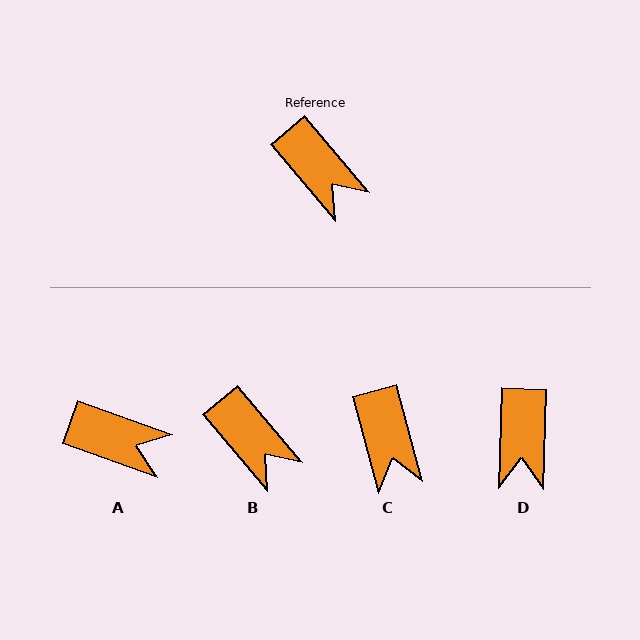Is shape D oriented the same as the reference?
No, it is off by about 42 degrees.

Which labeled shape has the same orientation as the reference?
B.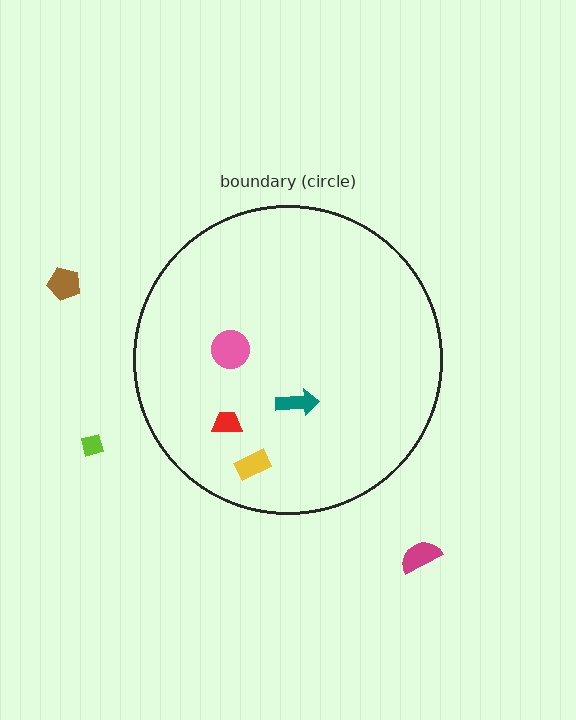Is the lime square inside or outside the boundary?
Outside.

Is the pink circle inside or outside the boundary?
Inside.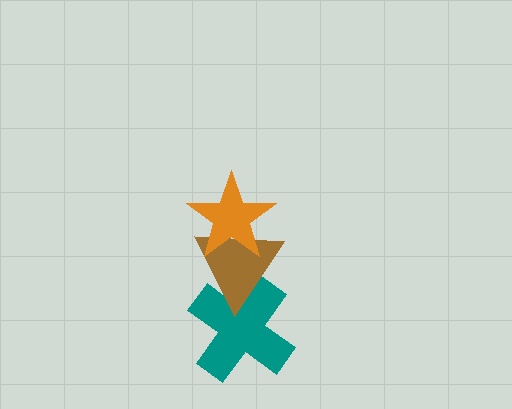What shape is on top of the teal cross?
The brown triangle is on top of the teal cross.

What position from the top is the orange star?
The orange star is 1st from the top.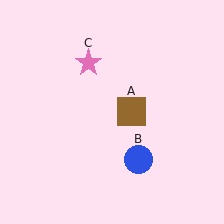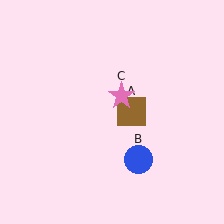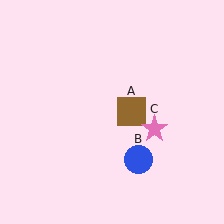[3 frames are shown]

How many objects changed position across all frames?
1 object changed position: pink star (object C).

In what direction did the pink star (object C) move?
The pink star (object C) moved down and to the right.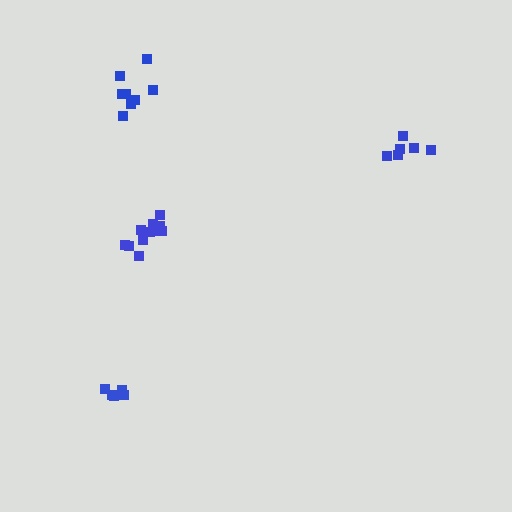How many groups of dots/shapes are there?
There are 4 groups.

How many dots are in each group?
Group 1: 6 dots, Group 2: 6 dots, Group 3: 11 dots, Group 4: 8 dots (31 total).